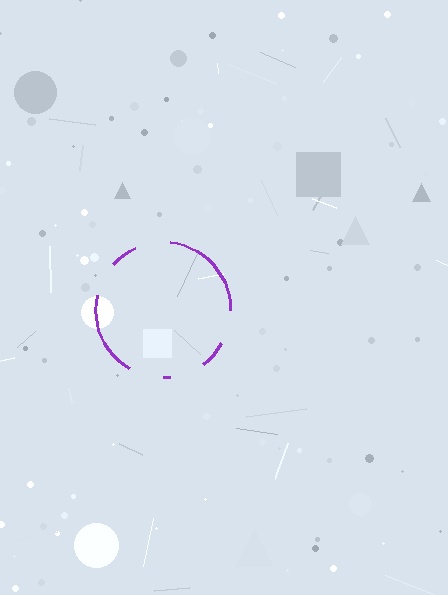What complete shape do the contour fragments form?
The contour fragments form a circle.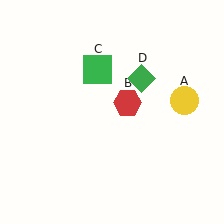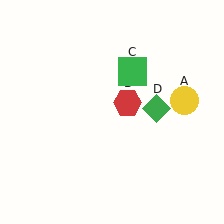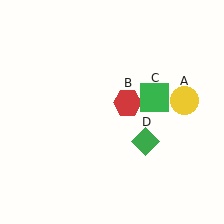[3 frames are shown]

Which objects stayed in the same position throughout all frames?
Yellow circle (object A) and red hexagon (object B) remained stationary.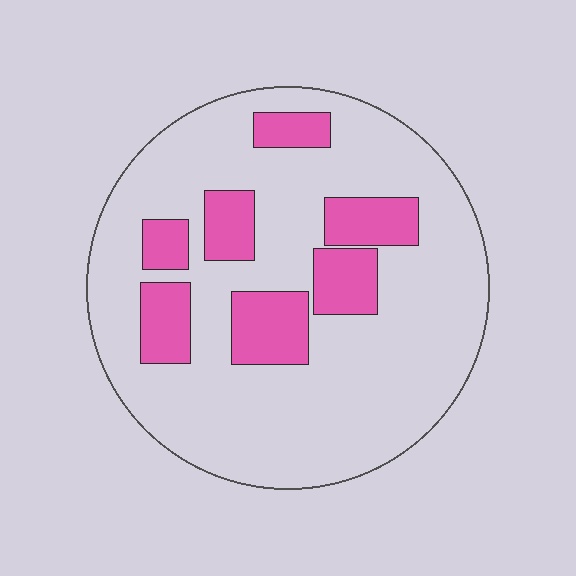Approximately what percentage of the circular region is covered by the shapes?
Approximately 20%.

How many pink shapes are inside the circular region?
7.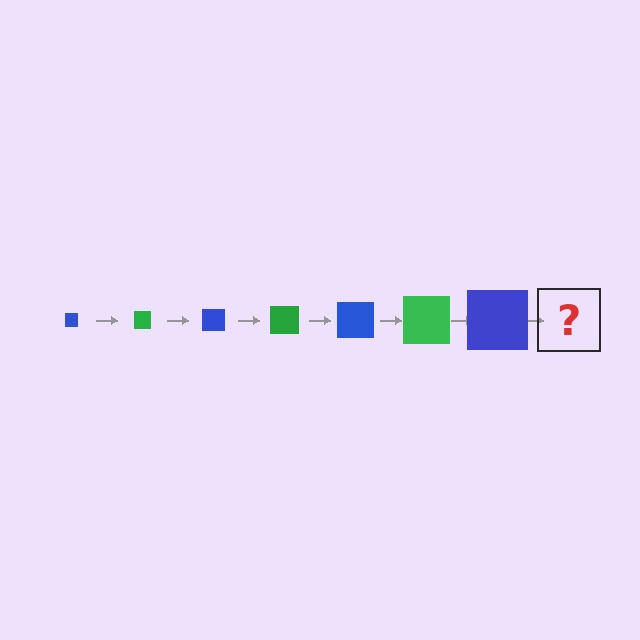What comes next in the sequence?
The next element should be a green square, larger than the previous one.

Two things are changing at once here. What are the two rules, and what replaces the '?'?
The two rules are that the square grows larger each step and the color cycles through blue and green. The '?' should be a green square, larger than the previous one.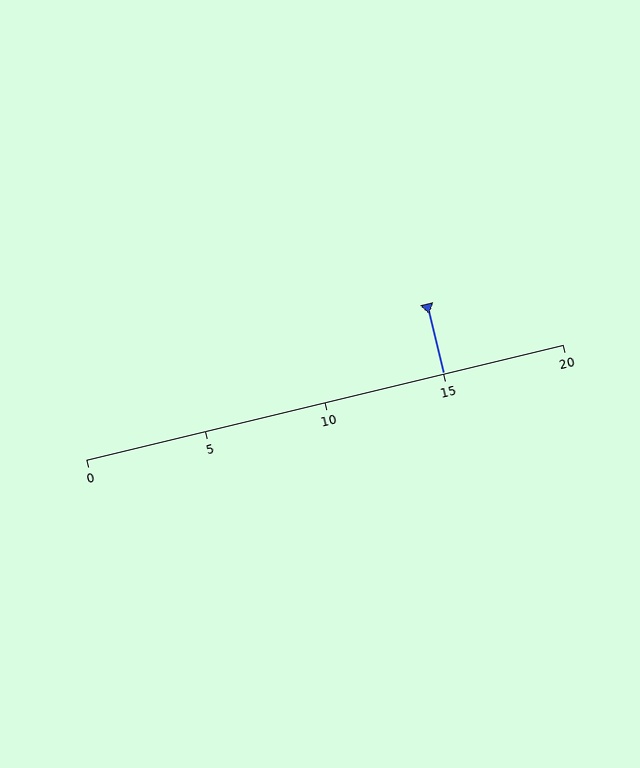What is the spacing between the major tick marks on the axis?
The major ticks are spaced 5 apart.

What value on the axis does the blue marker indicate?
The marker indicates approximately 15.